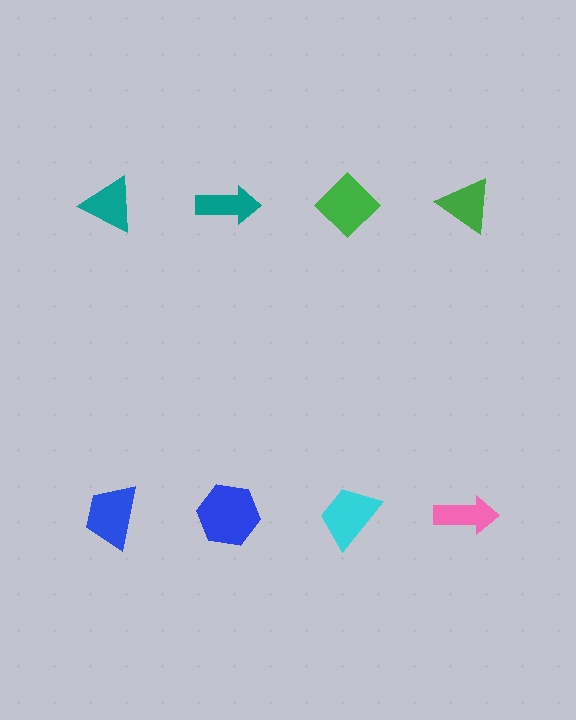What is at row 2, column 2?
A blue hexagon.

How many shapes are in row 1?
4 shapes.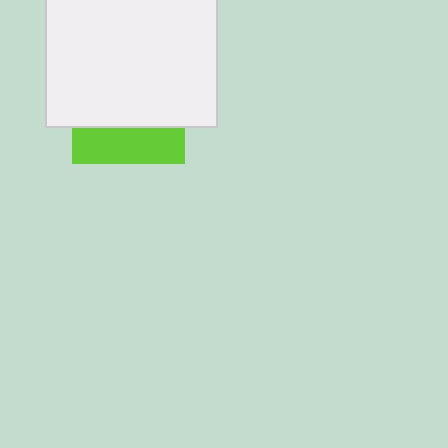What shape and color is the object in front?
The object in front is a white rectangle.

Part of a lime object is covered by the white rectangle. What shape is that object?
It is a square.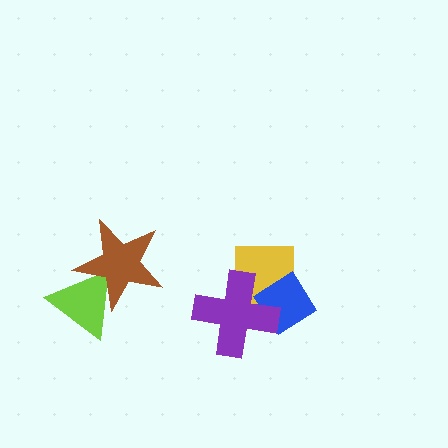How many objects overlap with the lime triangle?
1 object overlaps with the lime triangle.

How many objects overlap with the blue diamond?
2 objects overlap with the blue diamond.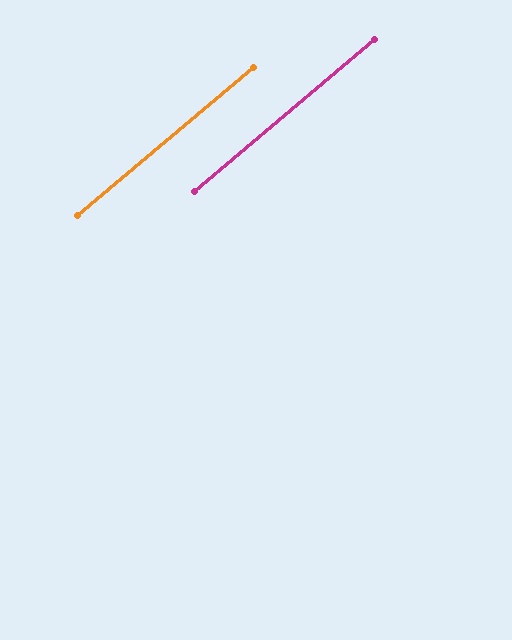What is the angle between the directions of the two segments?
Approximately 0 degrees.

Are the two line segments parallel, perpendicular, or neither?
Parallel — their directions differ by only 0.3°.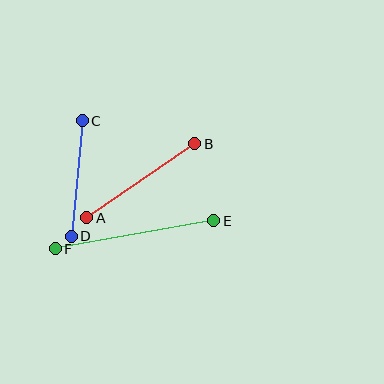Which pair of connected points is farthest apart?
Points E and F are farthest apart.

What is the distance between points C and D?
The distance is approximately 116 pixels.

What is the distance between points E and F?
The distance is approximately 161 pixels.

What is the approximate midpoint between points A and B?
The midpoint is at approximately (141, 181) pixels.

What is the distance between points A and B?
The distance is approximately 131 pixels.